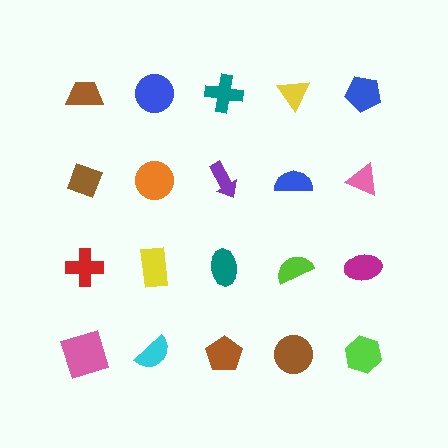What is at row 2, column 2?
An orange circle.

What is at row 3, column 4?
A lime semicircle.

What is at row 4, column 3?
A brown pentagon.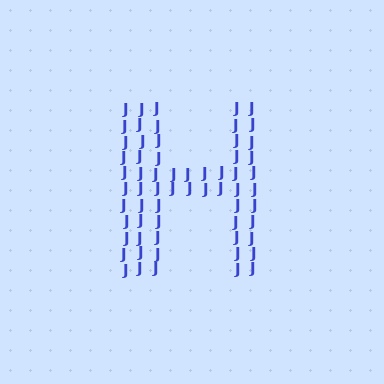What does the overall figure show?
The overall figure shows the letter H.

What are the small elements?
The small elements are letter J's.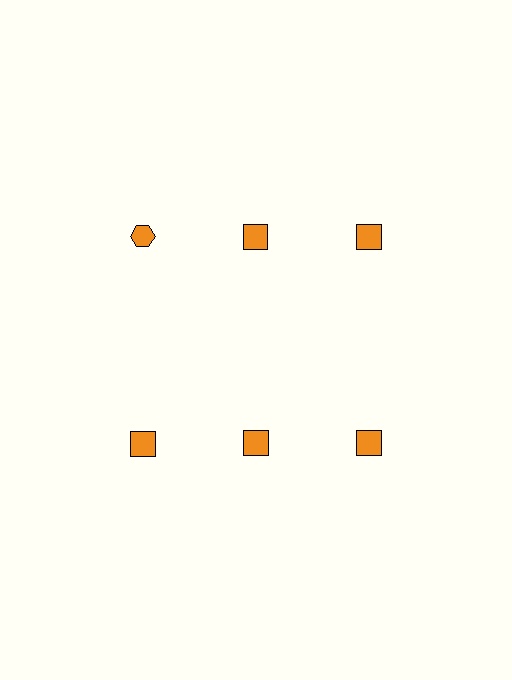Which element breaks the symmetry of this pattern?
The orange hexagon in the top row, leftmost column breaks the symmetry. All other shapes are orange squares.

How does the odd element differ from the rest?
It has a different shape: hexagon instead of square.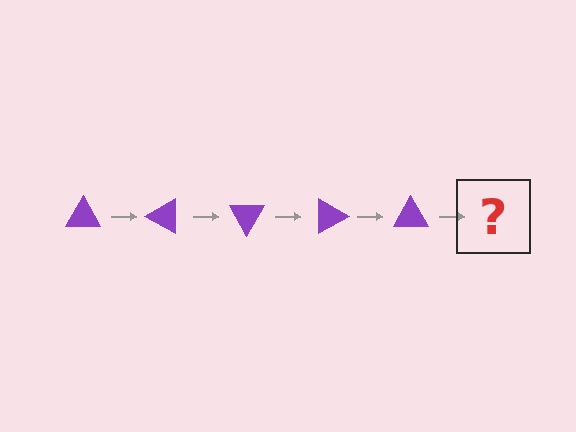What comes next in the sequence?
The next element should be a purple triangle rotated 150 degrees.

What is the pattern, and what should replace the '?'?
The pattern is that the triangle rotates 30 degrees each step. The '?' should be a purple triangle rotated 150 degrees.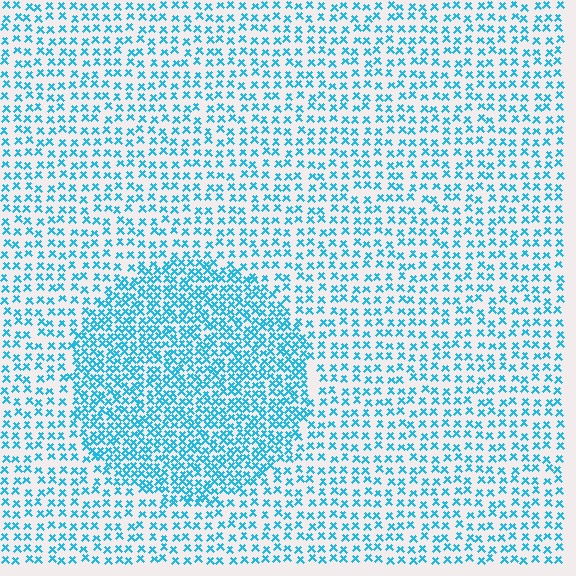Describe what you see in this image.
The image contains small cyan elements arranged at two different densities. A circle-shaped region is visible where the elements are more densely packed than the surrounding area.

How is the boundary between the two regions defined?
The boundary is defined by a change in element density (approximately 1.9x ratio). All elements are the same color, size, and shape.